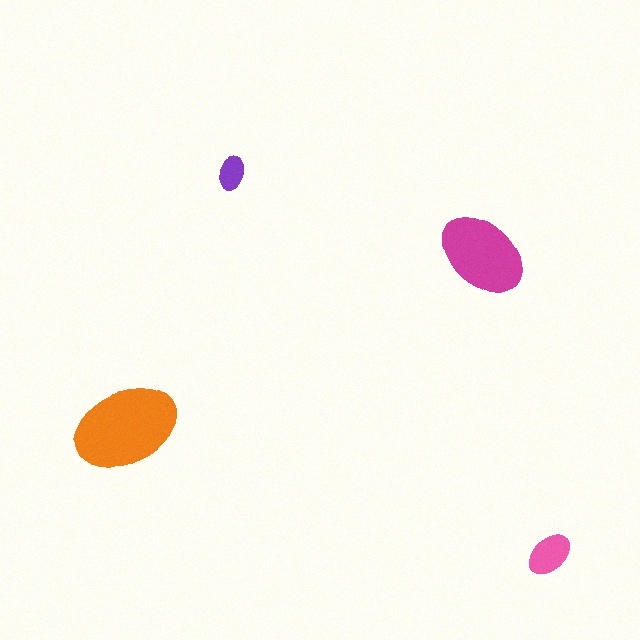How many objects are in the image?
There are 4 objects in the image.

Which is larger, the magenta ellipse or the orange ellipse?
The orange one.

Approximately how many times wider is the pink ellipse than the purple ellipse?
About 1.5 times wider.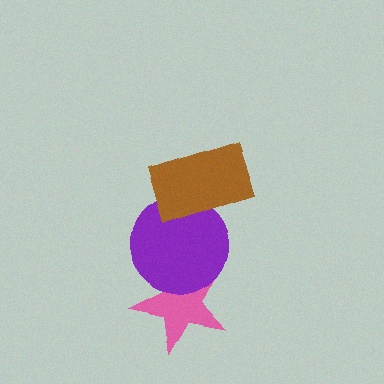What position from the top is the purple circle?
The purple circle is 2nd from the top.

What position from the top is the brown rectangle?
The brown rectangle is 1st from the top.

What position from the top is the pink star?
The pink star is 3rd from the top.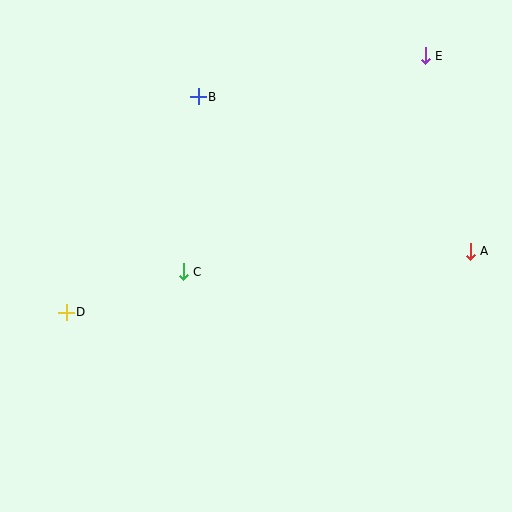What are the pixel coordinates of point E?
Point E is at (425, 56).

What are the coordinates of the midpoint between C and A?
The midpoint between C and A is at (327, 261).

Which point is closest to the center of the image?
Point C at (183, 272) is closest to the center.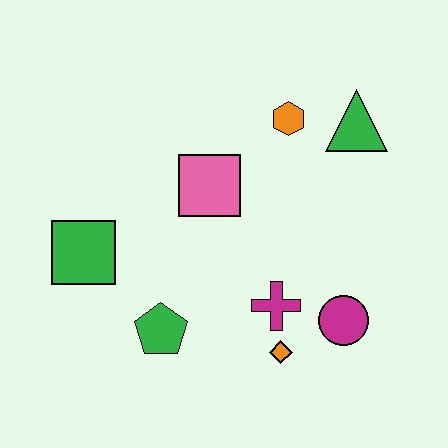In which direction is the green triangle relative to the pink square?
The green triangle is to the right of the pink square.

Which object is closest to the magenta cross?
The orange diamond is closest to the magenta cross.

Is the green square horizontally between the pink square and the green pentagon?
No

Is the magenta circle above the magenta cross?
No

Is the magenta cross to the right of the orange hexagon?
No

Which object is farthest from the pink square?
The magenta circle is farthest from the pink square.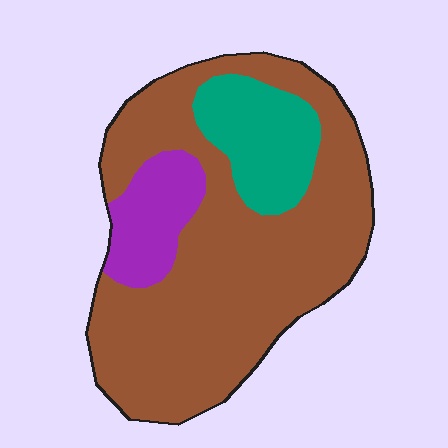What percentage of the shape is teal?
Teal takes up about one sixth (1/6) of the shape.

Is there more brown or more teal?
Brown.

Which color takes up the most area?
Brown, at roughly 70%.